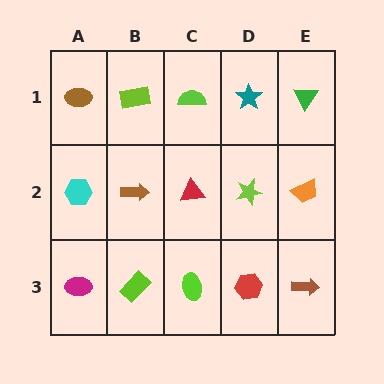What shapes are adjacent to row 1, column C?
A red triangle (row 2, column C), a lime rectangle (row 1, column B), a teal star (row 1, column D).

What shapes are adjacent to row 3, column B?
A brown arrow (row 2, column B), a magenta ellipse (row 3, column A), a lime ellipse (row 3, column C).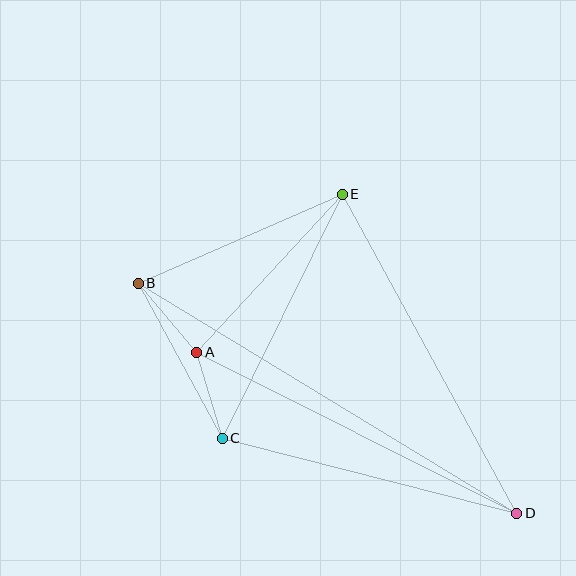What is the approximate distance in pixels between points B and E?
The distance between B and E is approximately 222 pixels.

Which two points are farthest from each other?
Points B and D are farthest from each other.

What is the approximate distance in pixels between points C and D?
The distance between C and D is approximately 304 pixels.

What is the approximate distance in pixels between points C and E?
The distance between C and E is approximately 272 pixels.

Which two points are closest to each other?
Points A and C are closest to each other.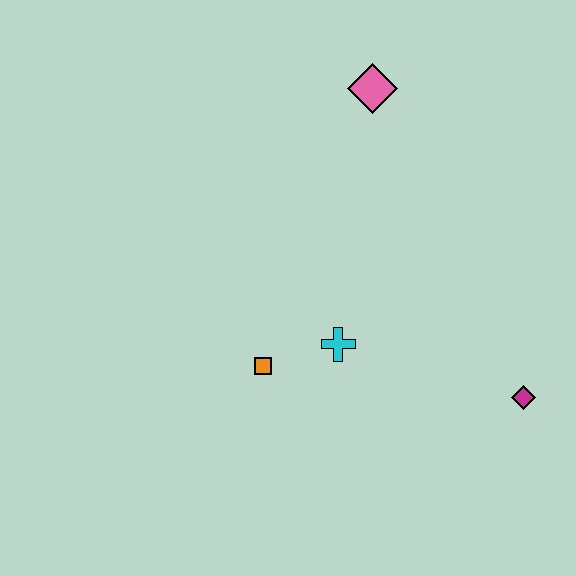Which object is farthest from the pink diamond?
The magenta diamond is farthest from the pink diamond.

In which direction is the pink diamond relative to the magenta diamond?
The pink diamond is above the magenta diamond.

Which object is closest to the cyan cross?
The orange square is closest to the cyan cross.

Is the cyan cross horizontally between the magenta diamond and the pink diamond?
No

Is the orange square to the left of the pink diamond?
Yes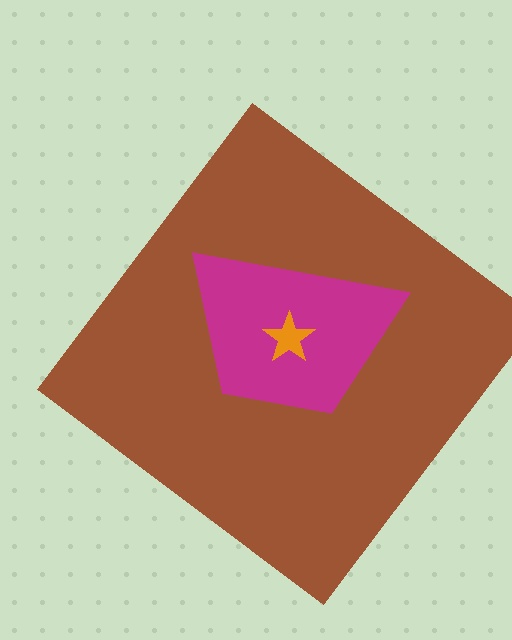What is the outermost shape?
The brown diamond.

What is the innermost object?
The orange star.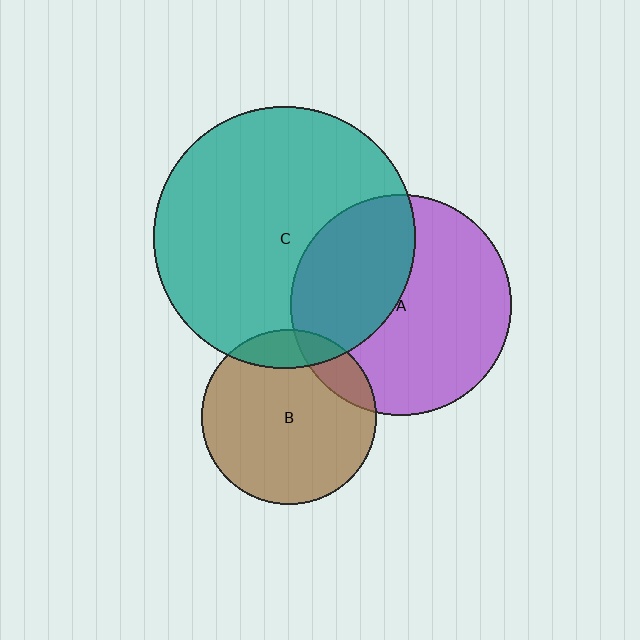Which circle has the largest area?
Circle C (teal).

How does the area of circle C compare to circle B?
Approximately 2.2 times.